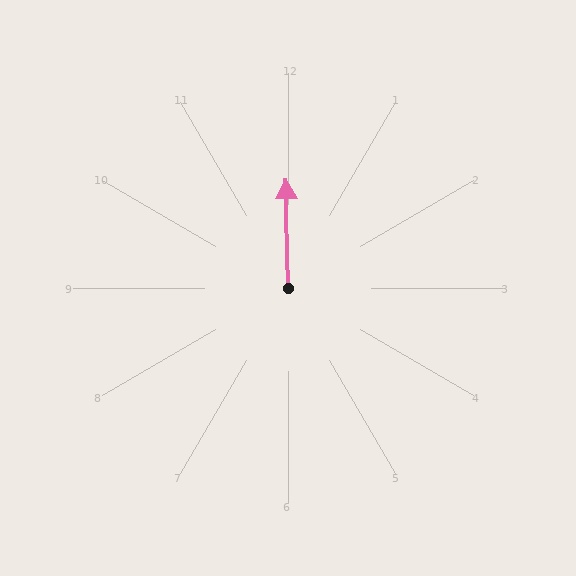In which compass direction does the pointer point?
North.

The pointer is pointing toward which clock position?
Roughly 12 o'clock.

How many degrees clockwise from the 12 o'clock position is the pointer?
Approximately 359 degrees.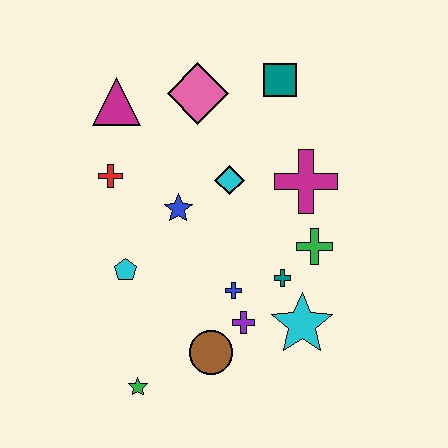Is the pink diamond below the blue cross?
No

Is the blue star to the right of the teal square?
No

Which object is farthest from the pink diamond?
The green star is farthest from the pink diamond.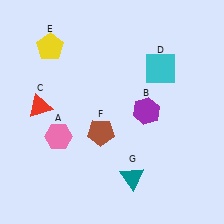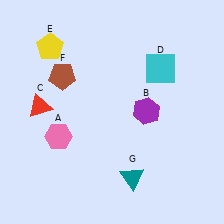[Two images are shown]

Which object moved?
The brown pentagon (F) moved up.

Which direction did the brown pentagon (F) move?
The brown pentagon (F) moved up.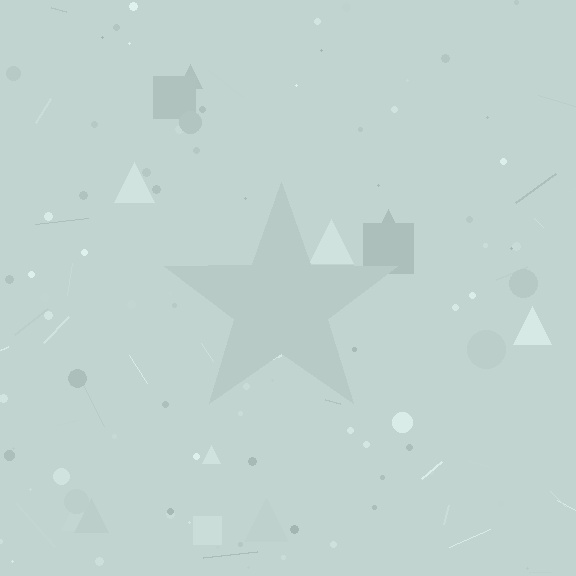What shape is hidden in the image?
A star is hidden in the image.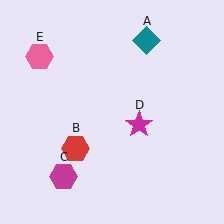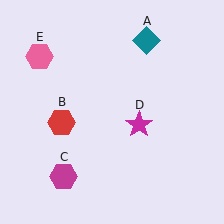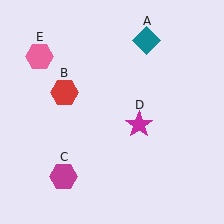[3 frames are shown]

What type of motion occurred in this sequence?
The red hexagon (object B) rotated clockwise around the center of the scene.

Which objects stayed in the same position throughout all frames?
Teal diamond (object A) and magenta hexagon (object C) and magenta star (object D) and pink hexagon (object E) remained stationary.